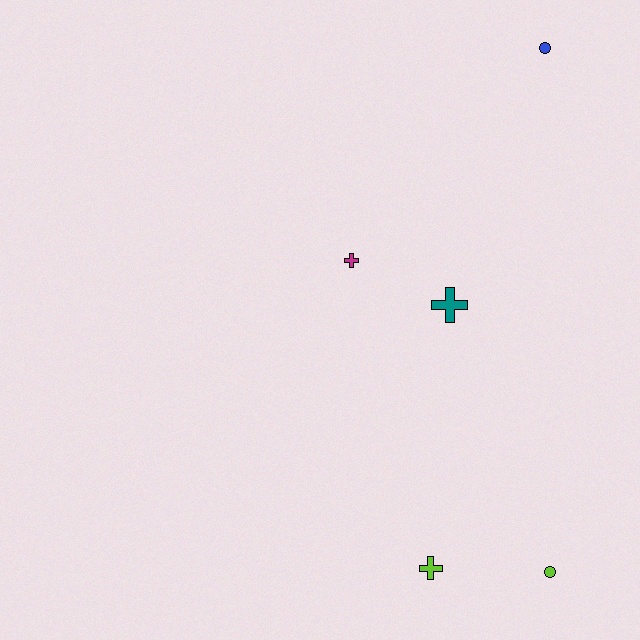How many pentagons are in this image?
There are no pentagons.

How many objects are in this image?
There are 5 objects.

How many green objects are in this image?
There are no green objects.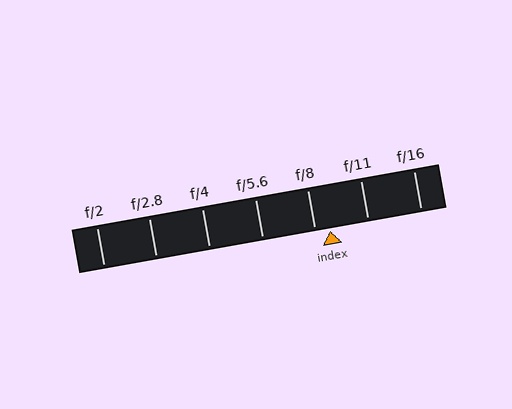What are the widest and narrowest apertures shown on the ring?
The widest aperture shown is f/2 and the narrowest is f/16.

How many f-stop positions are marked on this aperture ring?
There are 7 f-stop positions marked.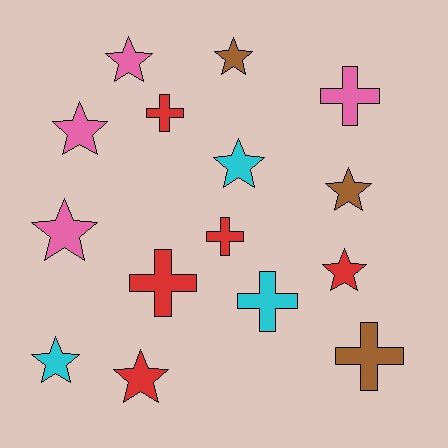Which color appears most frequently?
Red, with 5 objects.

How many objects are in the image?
There are 15 objects.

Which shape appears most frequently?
Star, with 9 objects.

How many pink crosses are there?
There is 1 pink cross.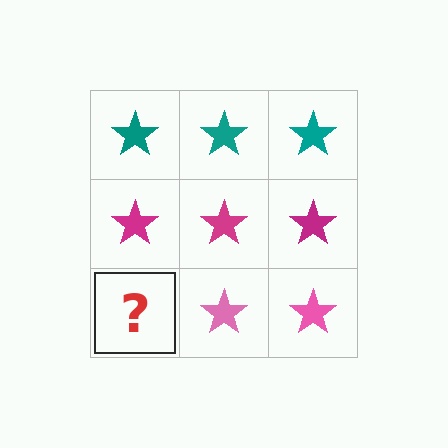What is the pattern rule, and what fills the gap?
The rule is that each row has a consistent color. The gap should be filled with a pink star.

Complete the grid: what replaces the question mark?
The question mark should be replaced with a pink star.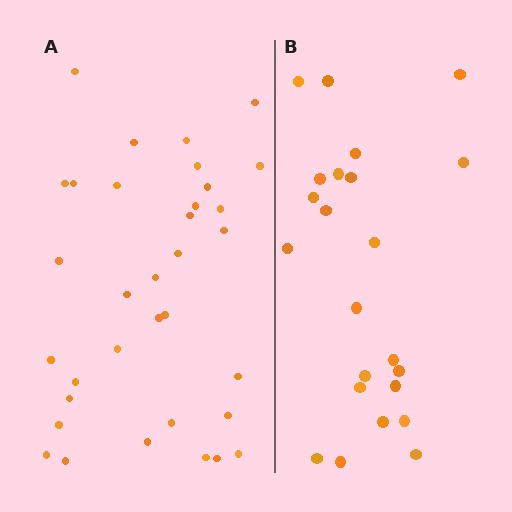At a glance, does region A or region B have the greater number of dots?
Region A (the left region) has more dots.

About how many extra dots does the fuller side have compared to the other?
Region A has roughly 12 or so more dots than region B.